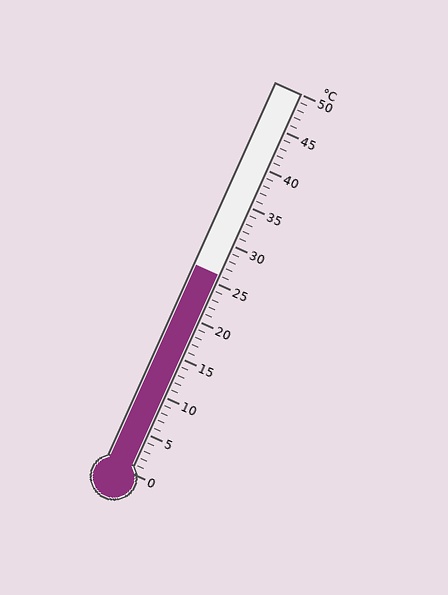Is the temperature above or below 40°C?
The temperature is below 40°C.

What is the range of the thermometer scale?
The thermometer scale ranges from 0°C to 50°C.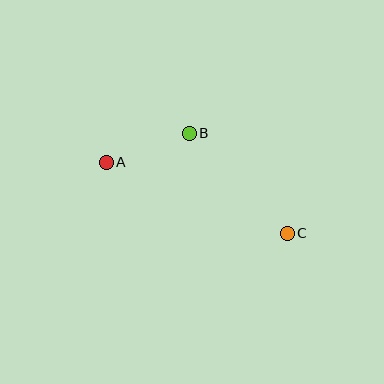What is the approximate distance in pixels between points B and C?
The distance between B and C is approximately 140 pixels.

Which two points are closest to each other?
Points A and B are closest to each other.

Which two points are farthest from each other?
Points A and C are farthest from each other.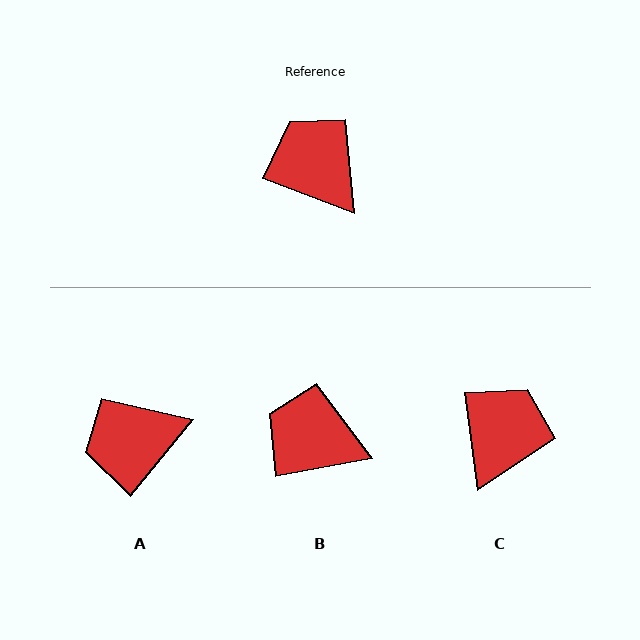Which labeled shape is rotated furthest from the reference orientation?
A, about 72 degrees away.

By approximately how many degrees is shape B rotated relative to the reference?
Approximately 31 degrees counter-clockwise.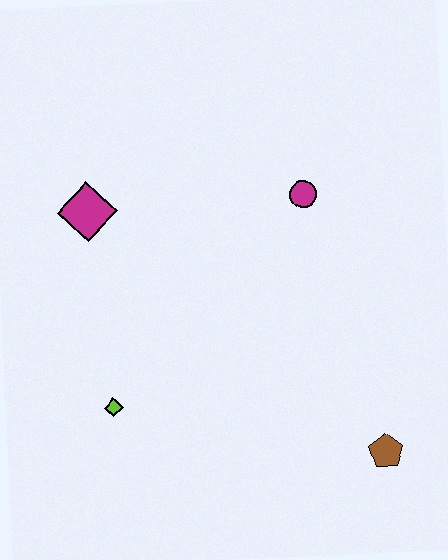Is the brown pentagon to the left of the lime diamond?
No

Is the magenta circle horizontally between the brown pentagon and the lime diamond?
Yes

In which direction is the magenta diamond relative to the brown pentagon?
The magenta diamond is to the left of the brown pentagon.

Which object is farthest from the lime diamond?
The magenta circle is farthest from the lime diamond.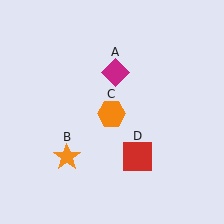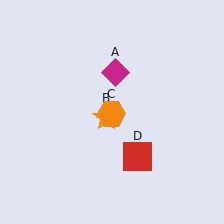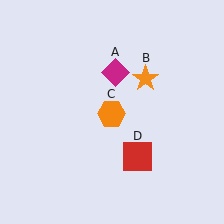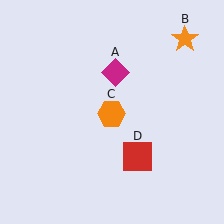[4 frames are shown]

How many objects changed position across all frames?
1 object changed position: orange star (object B).